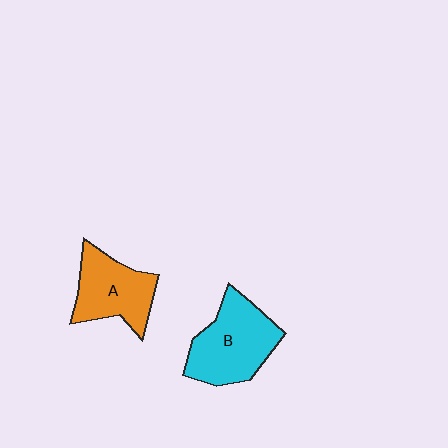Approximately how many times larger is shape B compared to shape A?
Approximately 1.2 times.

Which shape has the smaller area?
Shape A (orange).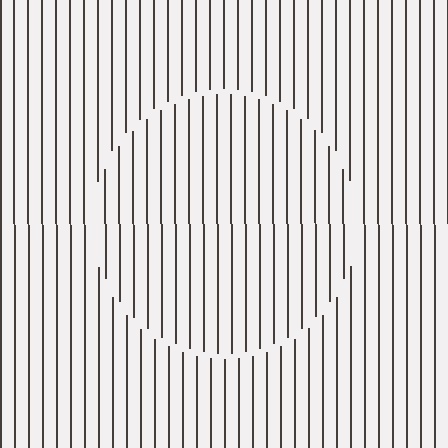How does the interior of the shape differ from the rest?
The interior of the shape contains the same grating, shifted by half a period — the contour is defined by the phase discontinuity where line-ends from the inner and outer gratings abut.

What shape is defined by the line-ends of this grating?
An illusory circle. The interior of the shape contains the same grating, shifted by half a period — the contour is defined by the phase discontinuity where line-ends from the inner and outer gratings abut.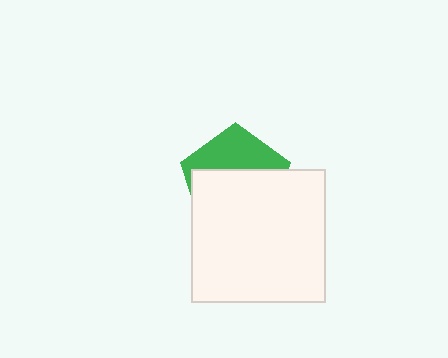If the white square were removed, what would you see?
You would see the complete green pentagon.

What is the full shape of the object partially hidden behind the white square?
The partially hidden object is a green pentagon.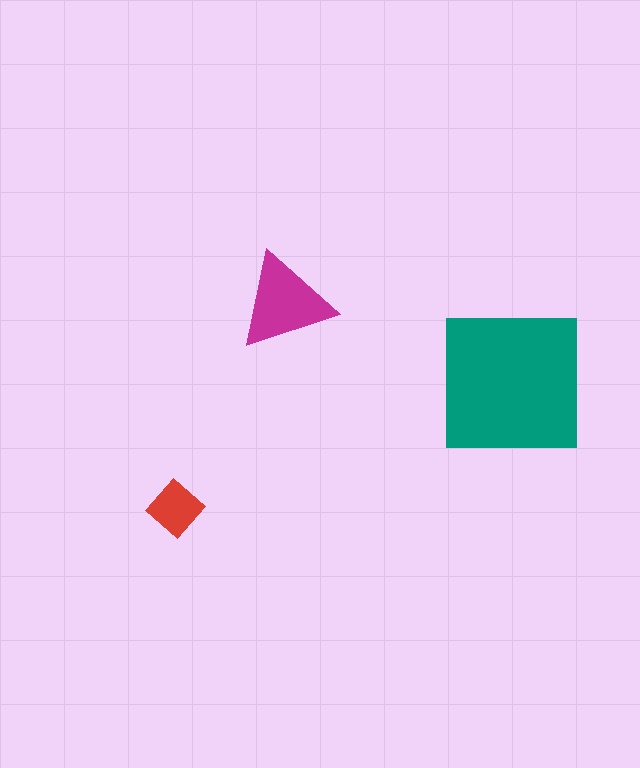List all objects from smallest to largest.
The red diamond, the magenta triangle, the teal square.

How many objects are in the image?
There are 3 objects in the image.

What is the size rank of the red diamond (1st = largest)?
3rd.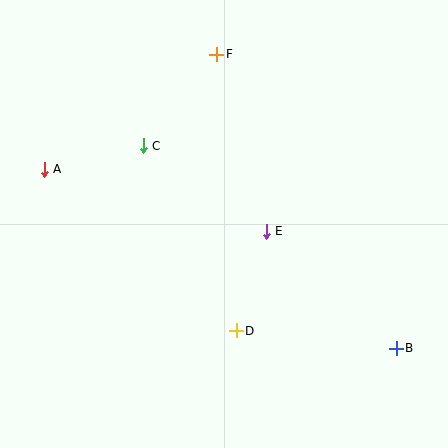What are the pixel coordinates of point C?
Point C is at (143, 146).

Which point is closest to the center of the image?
Point E at (266, 231) is closest to the center.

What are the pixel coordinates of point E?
Point E is at (266, 231).